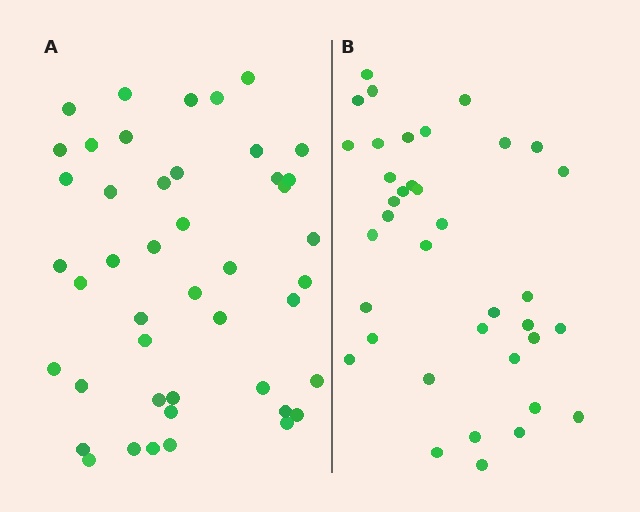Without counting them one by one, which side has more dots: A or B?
Region A (the left region) has more dots.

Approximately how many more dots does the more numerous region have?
Region A has roughly 8 or so more dots than region B.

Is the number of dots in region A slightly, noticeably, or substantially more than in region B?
Region A has only slightly more — the two regions are fairly close. The ratio is roughly 1.2 to 1.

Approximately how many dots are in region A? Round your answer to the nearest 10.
About 40 dots. (The exact count is 45, which rounds to 40.)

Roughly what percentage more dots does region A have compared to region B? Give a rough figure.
About 20% more.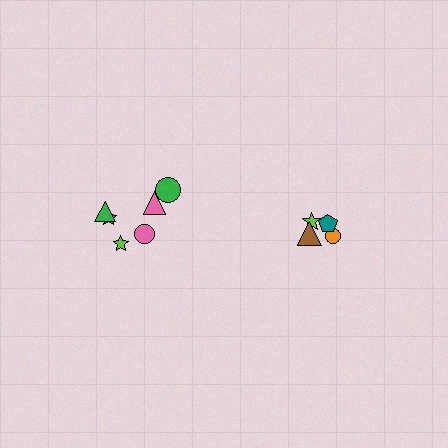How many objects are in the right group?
There are 4 objects.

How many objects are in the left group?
There are 6 objects.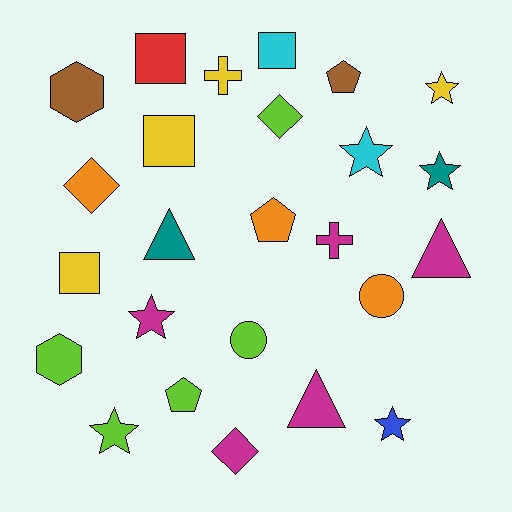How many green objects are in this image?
There are no green objects.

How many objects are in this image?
There are 25 objects.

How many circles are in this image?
There are 2 circles.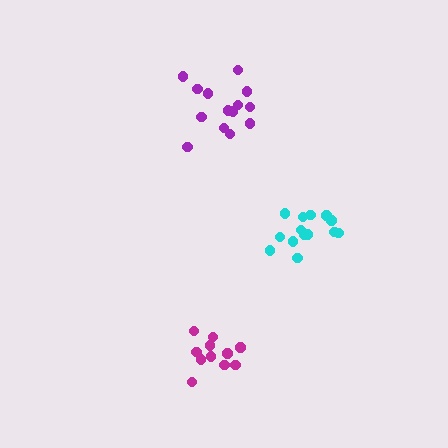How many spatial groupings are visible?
There are 3 spatial groupings.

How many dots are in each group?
Group 1: 14 dots, Group 2: 14 dots, Group 3: 11 dots (39 total).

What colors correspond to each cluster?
The clusters are colored: cyan, purple, magenta.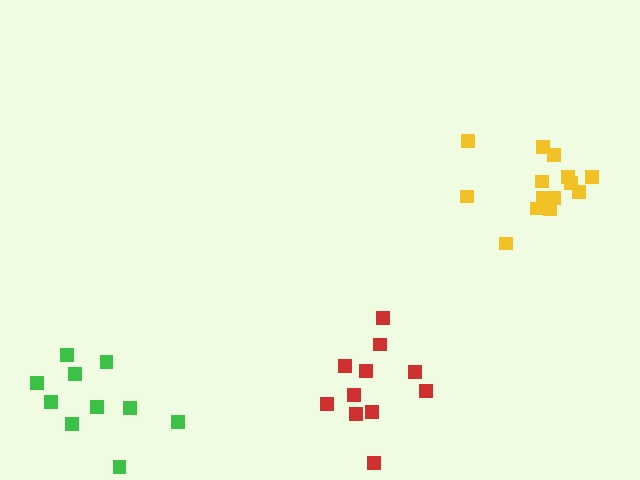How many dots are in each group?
Group 1: 11 dots, Group 2: 14 dots, Group 3: 10 dots (35 total).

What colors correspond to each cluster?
The clusters are colored: red, yellow, green.